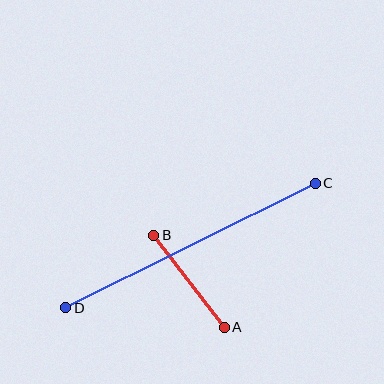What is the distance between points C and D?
The distance is approximately 279 pixels.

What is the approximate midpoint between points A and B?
The midpoint is at approximately (189, 281) pixels.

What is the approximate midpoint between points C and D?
The midpoint is at approximately (191, 245) pixels.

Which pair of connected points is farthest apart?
Points C and D are farthest apart.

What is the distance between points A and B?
The distance is approximately 116 pixels.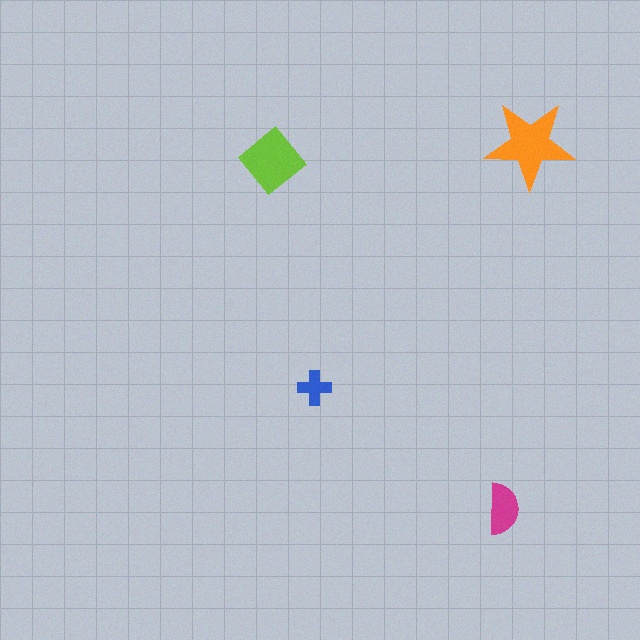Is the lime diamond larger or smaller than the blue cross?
Larger.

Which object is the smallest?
The blue cross.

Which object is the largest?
The orange star.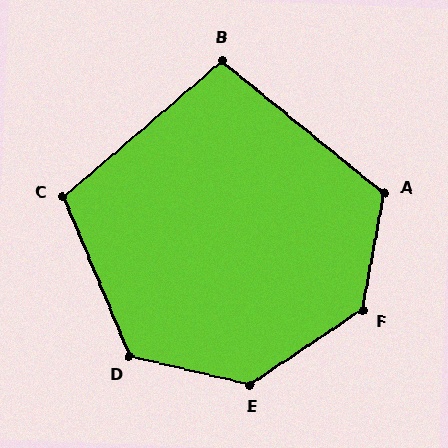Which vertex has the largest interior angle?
F, at approximately 134 degrees.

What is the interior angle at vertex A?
Approximately 119 degrees (obtuse).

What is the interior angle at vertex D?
Approximately 126 degrees (obtuse).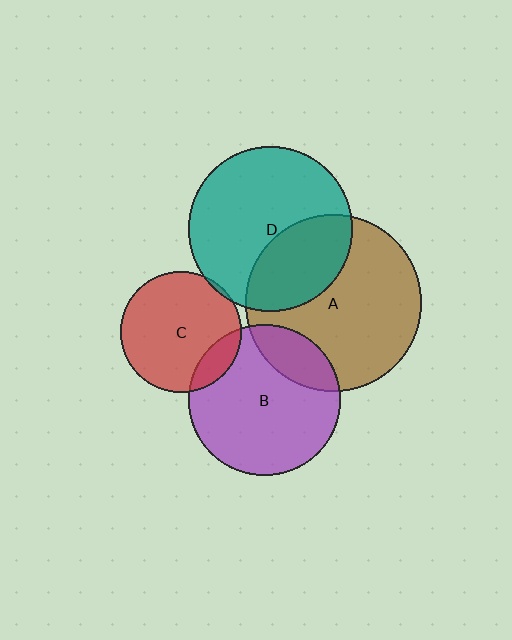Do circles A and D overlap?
Yes.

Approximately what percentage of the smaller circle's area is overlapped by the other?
Approximately 35%.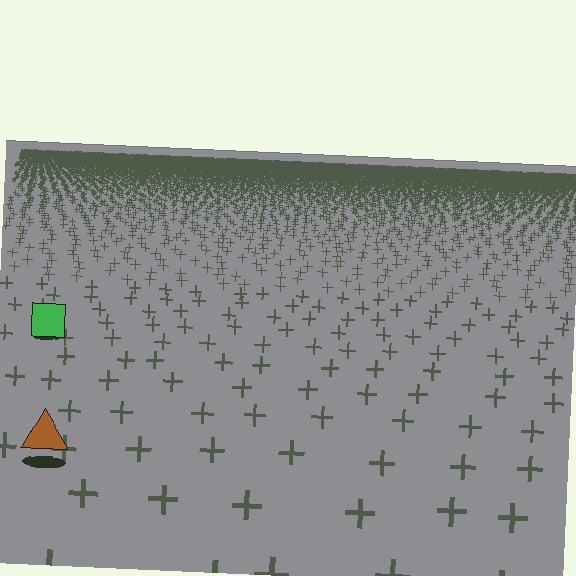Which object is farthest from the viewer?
The green square is farthest from the viewer. It appears smaller and the ground texture around it is denser.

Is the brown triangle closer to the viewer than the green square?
Yes. The brown triangle is closer — you can tell from the texture gradient: the ground texture is coarser near it.